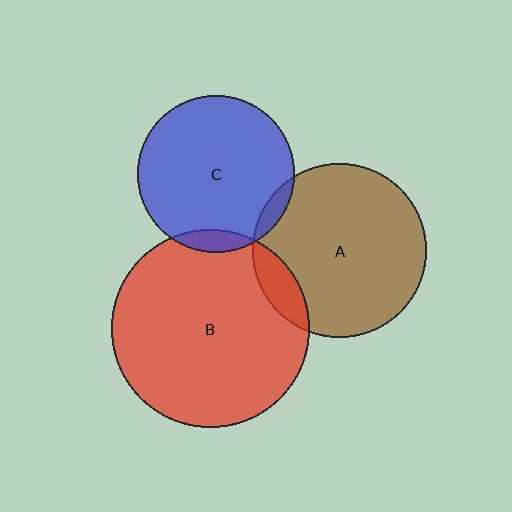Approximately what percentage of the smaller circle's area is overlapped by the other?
Approximately 5%.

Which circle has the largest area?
Circle B (red).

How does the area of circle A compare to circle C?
Approximately 1.2 times.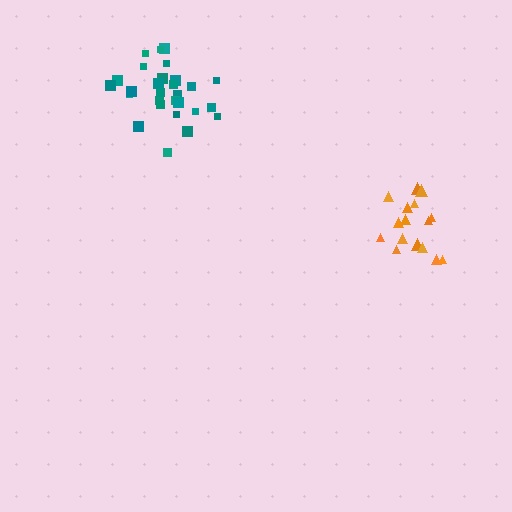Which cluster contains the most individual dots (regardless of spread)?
Teal (28).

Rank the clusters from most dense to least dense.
teal, orange.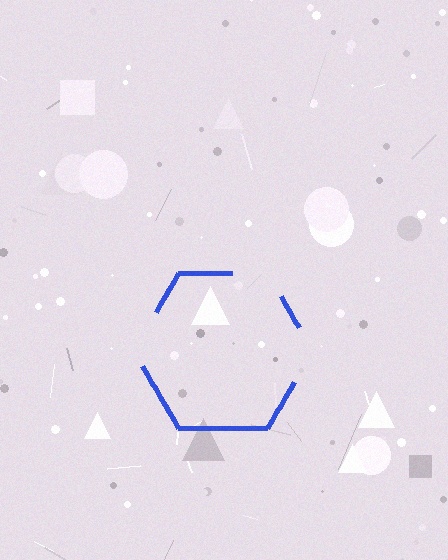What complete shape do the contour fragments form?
The contour fragments form a hexagon.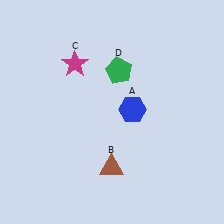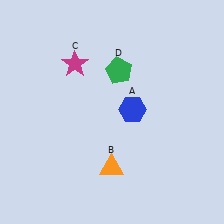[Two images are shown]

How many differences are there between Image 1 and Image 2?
There is 1 difference between the two images.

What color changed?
The triangle (B) changed from brown in Image 1 to orange in Image 2.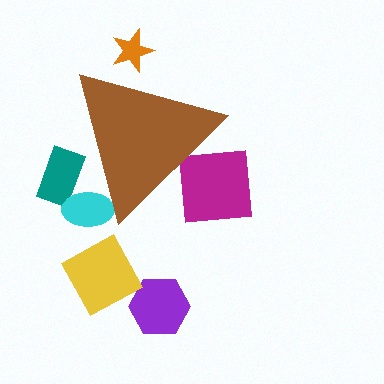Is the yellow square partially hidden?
No, the yellow square is fully visible.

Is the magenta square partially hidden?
Yes, the magenta square is partially hidden behind the brown triangle.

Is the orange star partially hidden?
Yes, the orange star is partially hidden behind the brown triangle.